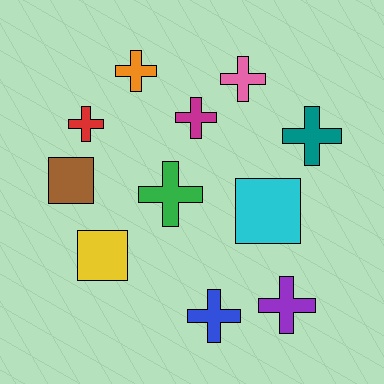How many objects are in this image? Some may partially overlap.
There are 11 objects.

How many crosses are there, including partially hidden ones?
There are 8 crosses.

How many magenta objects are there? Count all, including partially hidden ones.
There is 1 magenta object.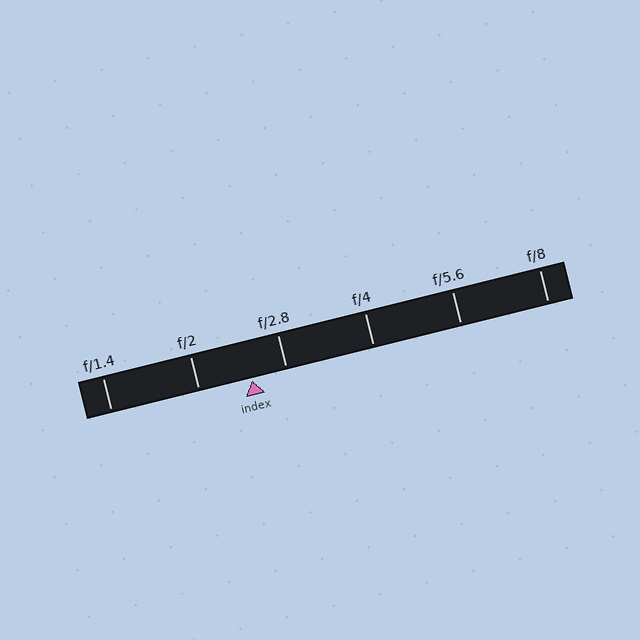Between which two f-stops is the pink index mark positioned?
The index mark is between f/2 and f/2.8.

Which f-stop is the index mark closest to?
The index mark is closest to f/2.8.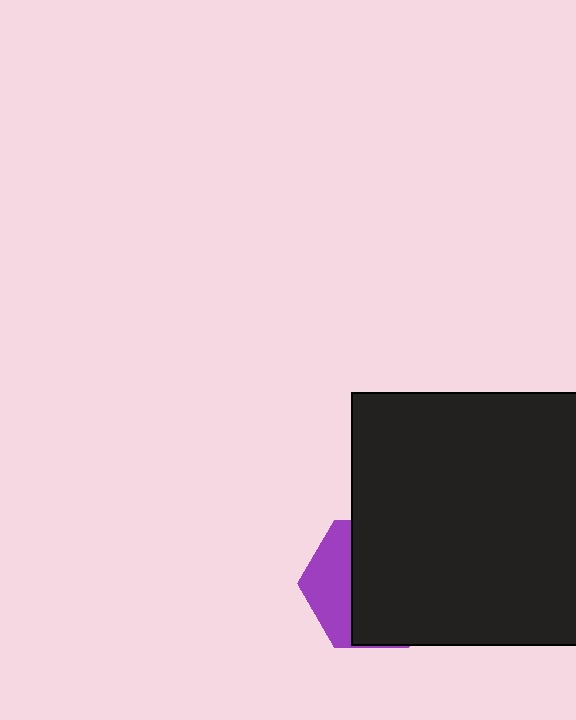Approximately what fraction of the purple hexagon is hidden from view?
Roughly 67% of the purple hexagon is hidden behind the black rectangle.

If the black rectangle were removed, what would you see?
You would see the complete purple hexagon.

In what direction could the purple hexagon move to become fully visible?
The purple hexagon could move left. That would shift it out from behind the black rectangle entirely.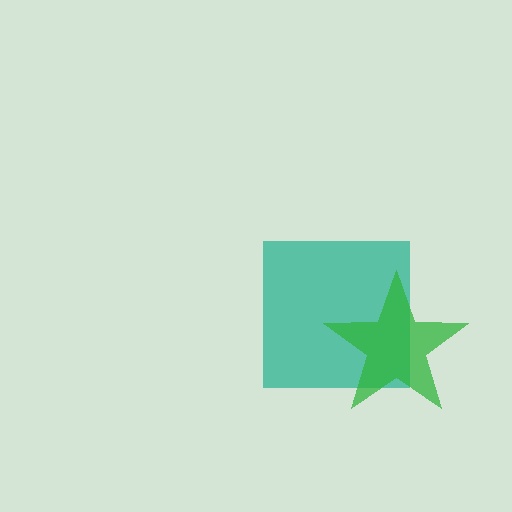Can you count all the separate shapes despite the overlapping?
Yes, there are 2 separate shapes.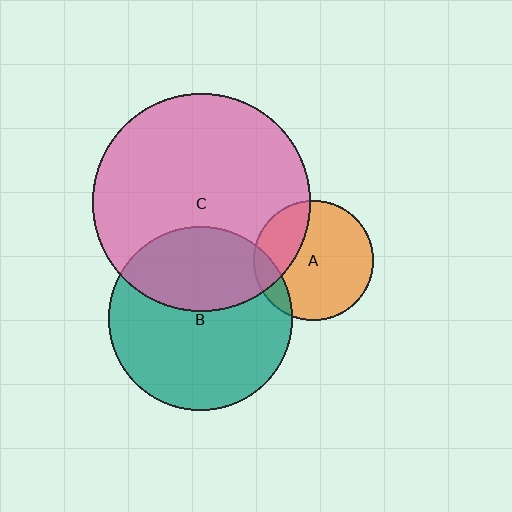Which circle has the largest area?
Circle C (pink).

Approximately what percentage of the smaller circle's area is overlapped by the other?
Approximately 35%.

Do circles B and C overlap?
Yes.